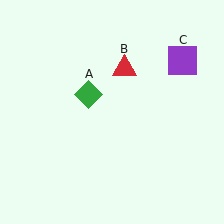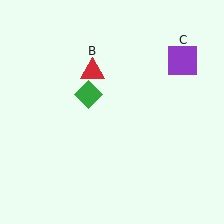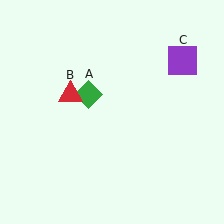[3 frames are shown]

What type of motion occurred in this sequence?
The red triangle (object B) rotated counterclockwise around the center of the scene.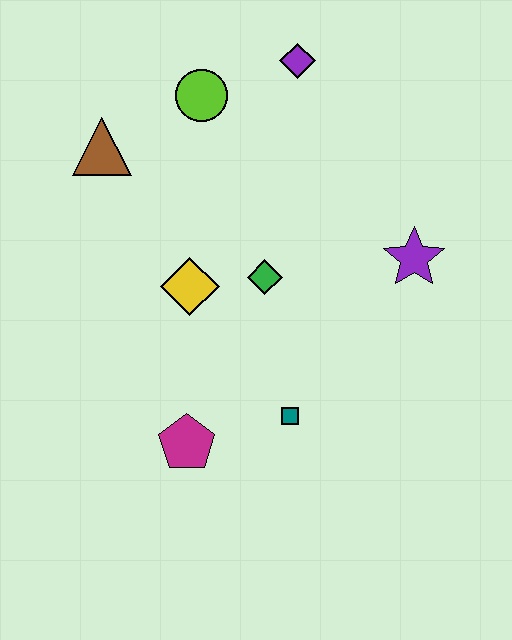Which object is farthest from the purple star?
The brown triangle is farthest from the purple star.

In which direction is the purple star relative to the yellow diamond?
The purple star is to the right of the yellow diamond.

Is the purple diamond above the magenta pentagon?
Yes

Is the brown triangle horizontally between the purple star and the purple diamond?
No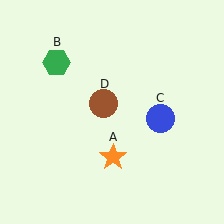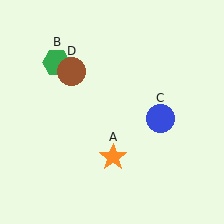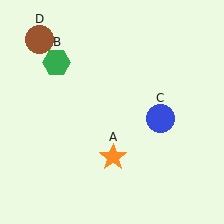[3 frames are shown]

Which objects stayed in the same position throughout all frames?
Orange star (object A) and green hexagon (object B) and blue circle (object C) remained stationary.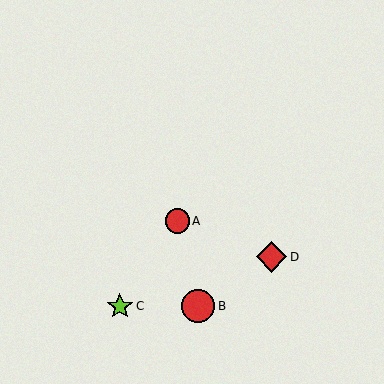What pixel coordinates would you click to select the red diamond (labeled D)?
Click at (272, 257) to select the red diamond D.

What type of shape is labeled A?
Shape A is a red circle.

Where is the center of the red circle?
The center of the red circle is at (198, 306).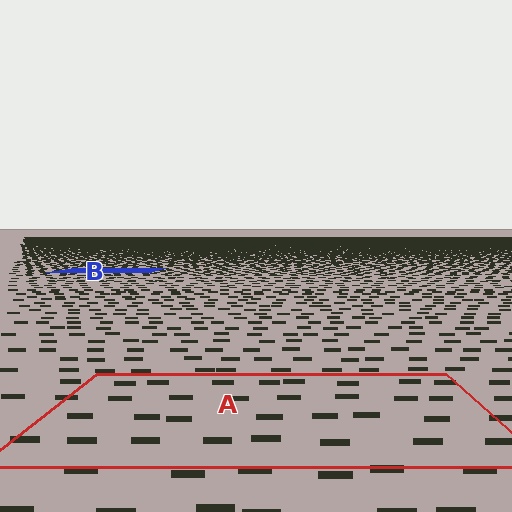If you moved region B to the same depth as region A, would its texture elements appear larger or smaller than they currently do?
They would appear larger. At a closer depth, the same texture elements are projected at a bigger on-screen size.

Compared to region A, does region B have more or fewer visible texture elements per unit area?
Region B has more texture elements per unit area — they are packed more densely because it is farther away.